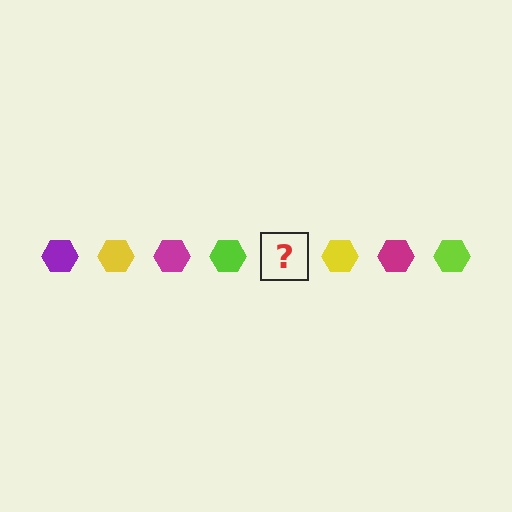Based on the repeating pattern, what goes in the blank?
The blank should be a purple hexagon.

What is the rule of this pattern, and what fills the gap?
The rule is that the pattern cycles through purple, yellow, magenta, lime hexagons. The gap should be filled with a purple hexagon.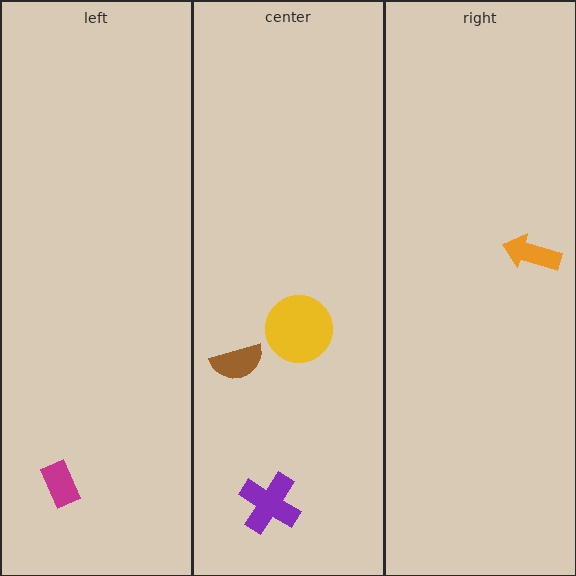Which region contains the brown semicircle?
The center region.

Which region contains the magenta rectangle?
The left region.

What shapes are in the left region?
The magenta rectangle.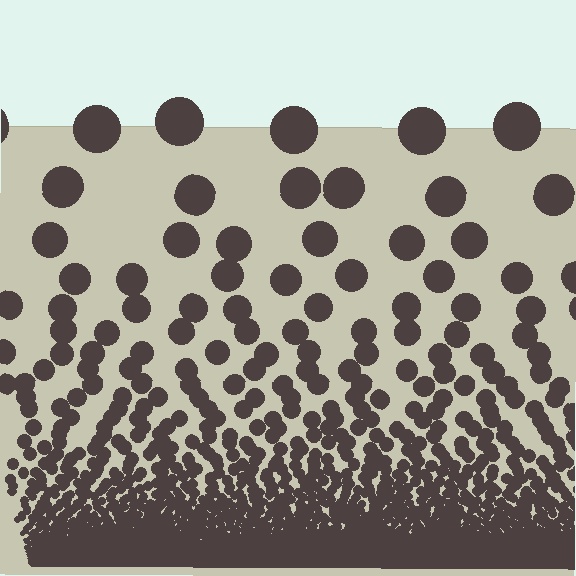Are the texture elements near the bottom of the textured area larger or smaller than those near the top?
Smaller. The gradient is inverted — elements near the bottom are smaller and denser.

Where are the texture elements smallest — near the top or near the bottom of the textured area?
Near the bottom.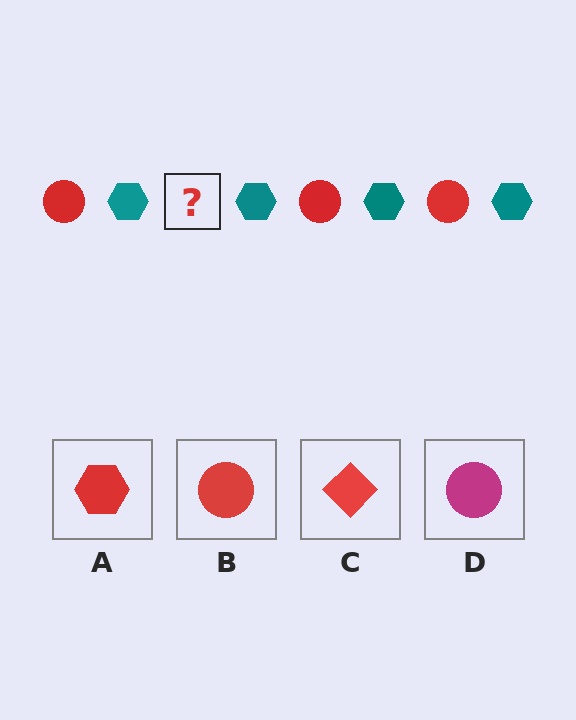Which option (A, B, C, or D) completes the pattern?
B.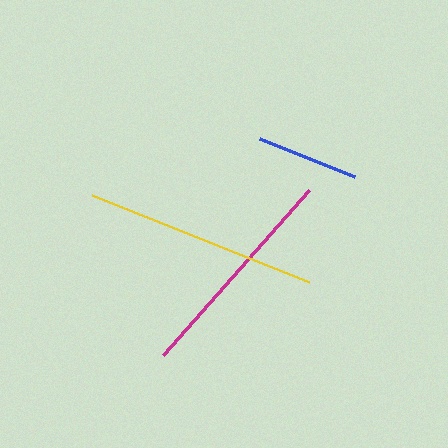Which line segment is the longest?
The yellow line is the longest at approximately 234 pixels.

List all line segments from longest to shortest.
From longest to shortest: yellow, magenta, blue.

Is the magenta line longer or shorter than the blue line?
The magenta line is longer than the blue line.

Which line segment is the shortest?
The blue line is the shortest at approximately 102 pixels.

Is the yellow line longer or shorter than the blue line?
The yellow line is longer than the blue line.